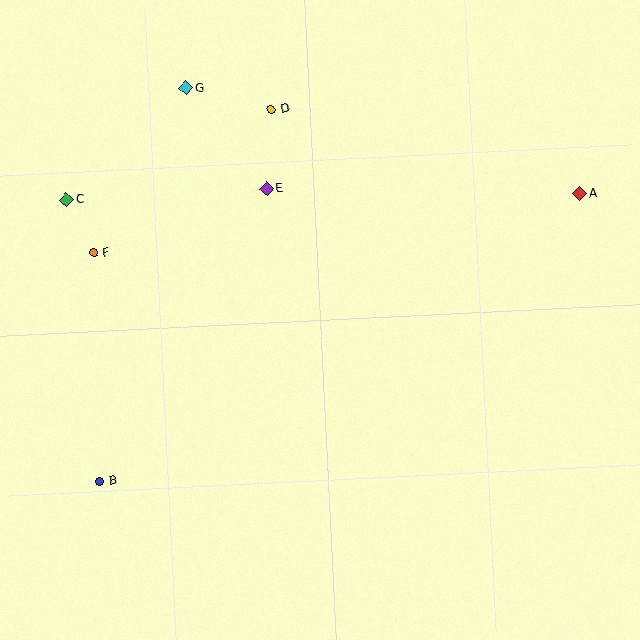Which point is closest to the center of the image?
Point E at (267, 189) is closest to the center.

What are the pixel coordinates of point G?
Point G is at (186, 88).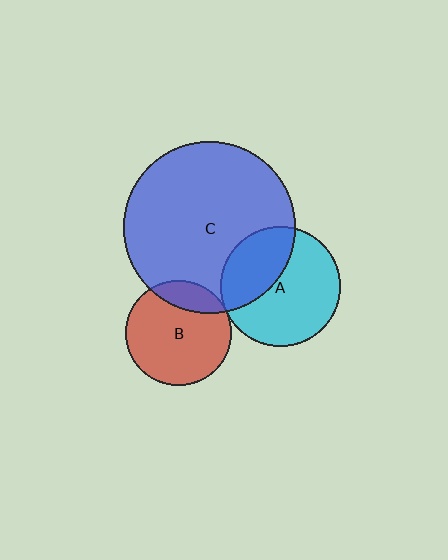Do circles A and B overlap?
Yes.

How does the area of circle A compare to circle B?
Approximately 1.3 times.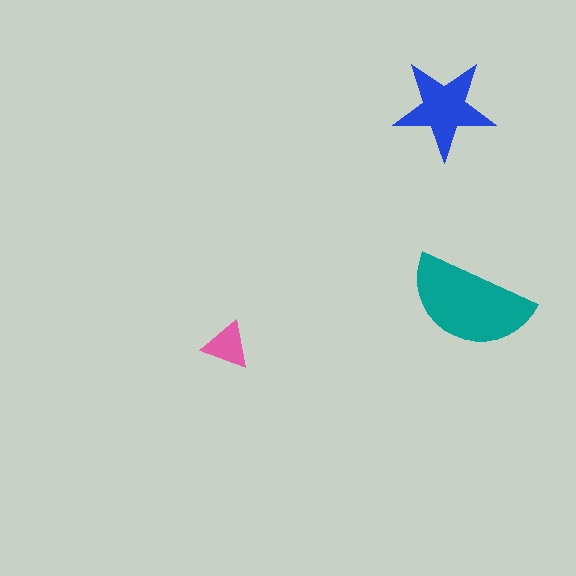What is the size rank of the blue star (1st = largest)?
2nd.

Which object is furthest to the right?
The teal semicircle is rightmost.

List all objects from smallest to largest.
The pink triangle, the blue star, the teal semicircle.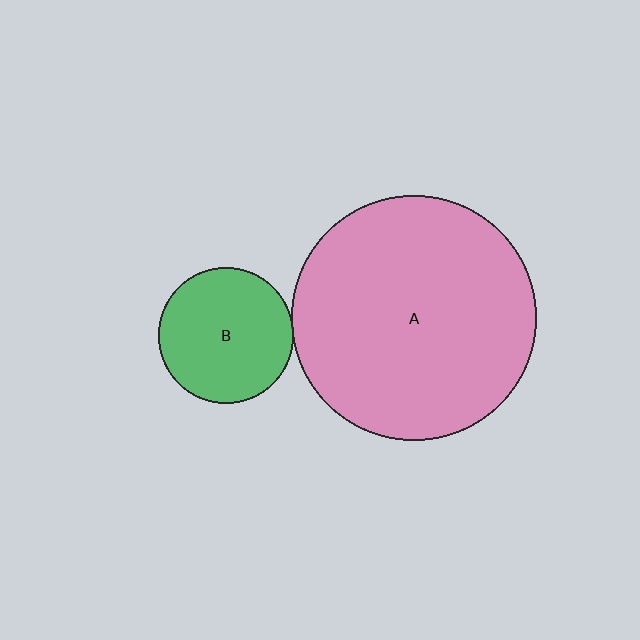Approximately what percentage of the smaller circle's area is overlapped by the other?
Approximately 5%.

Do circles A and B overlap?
Yes.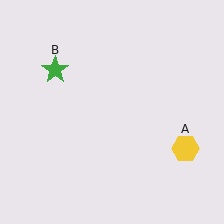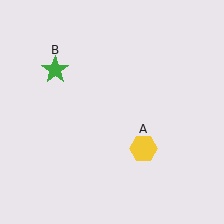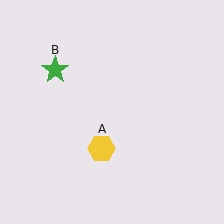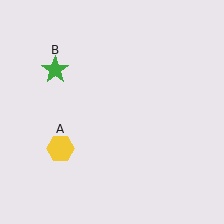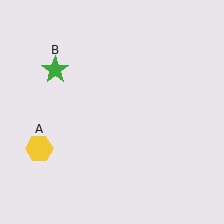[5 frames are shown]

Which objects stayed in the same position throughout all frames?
Green star (object B) remained stationary.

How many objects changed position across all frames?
1 object changed position: yellow hexagon (object A).